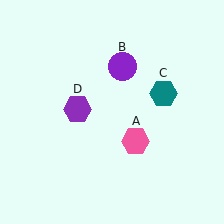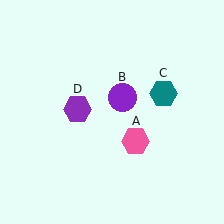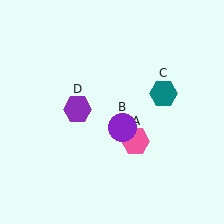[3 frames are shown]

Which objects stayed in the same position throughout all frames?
Pink hexagon (object A) and teal hexagon (object C) and purple hexagon (object D) remained stationary.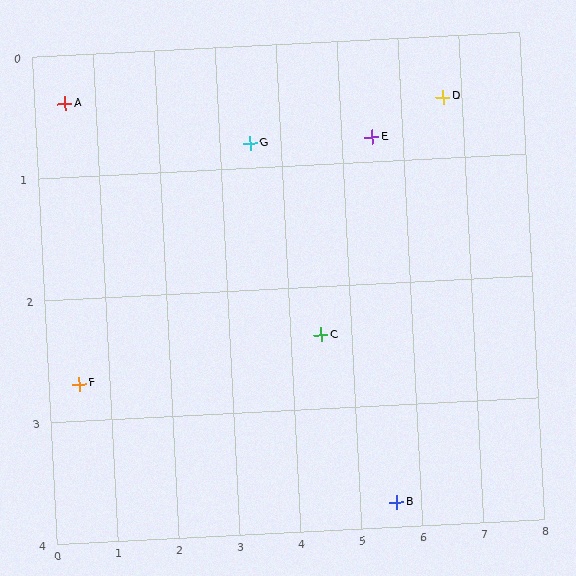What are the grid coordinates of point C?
Point C is at approximately (4.5, 2.4).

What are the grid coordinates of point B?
Point B is at approximately (5.6, 3.8).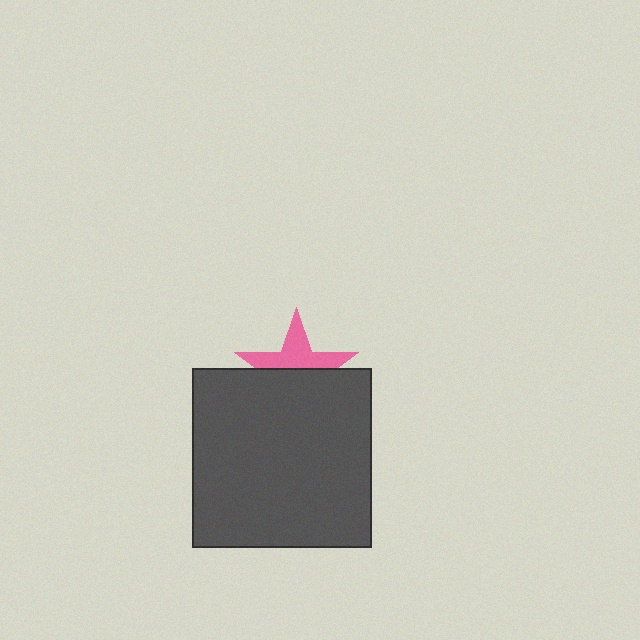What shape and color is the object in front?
The object in front is a dark gray square.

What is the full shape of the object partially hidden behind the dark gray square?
The partially hidden object is a pink star.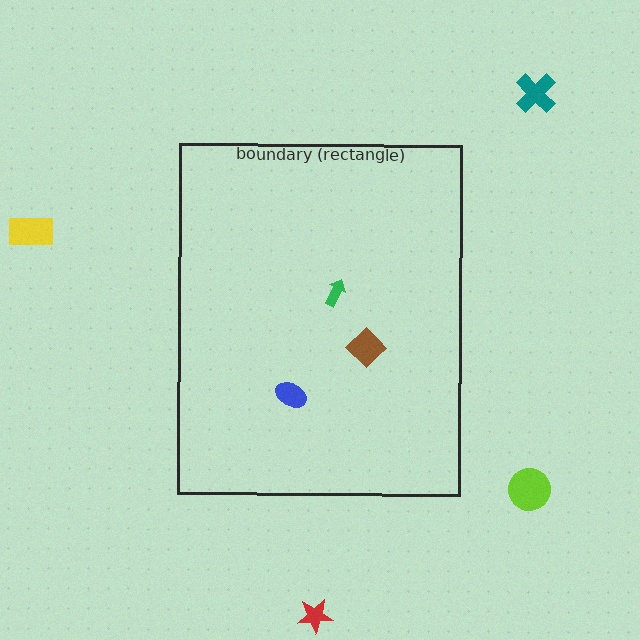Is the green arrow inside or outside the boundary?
Inside.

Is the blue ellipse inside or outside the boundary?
Inside.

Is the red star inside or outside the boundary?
Outside.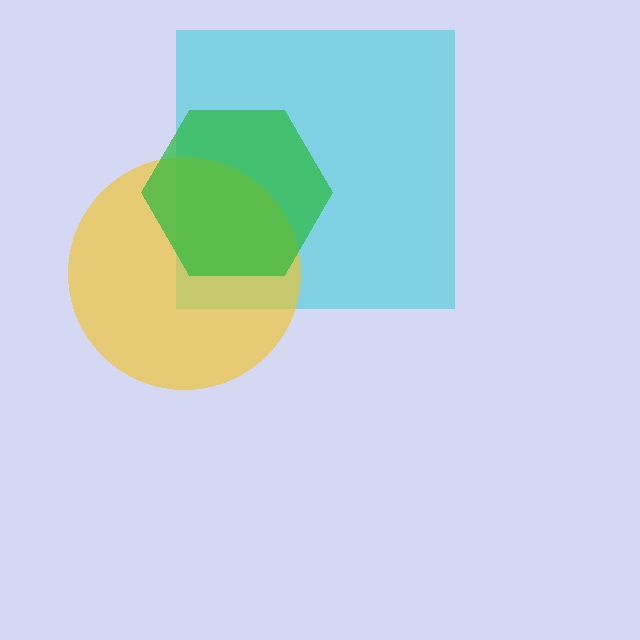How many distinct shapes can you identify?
There are 3 distinct shapes: a cyan square, a yellow circle, a green hexagon.